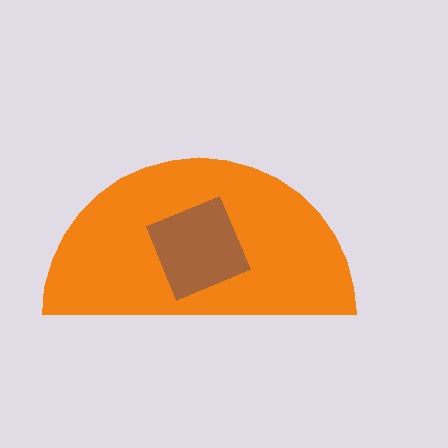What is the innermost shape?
The brown diamond.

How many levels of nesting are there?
2.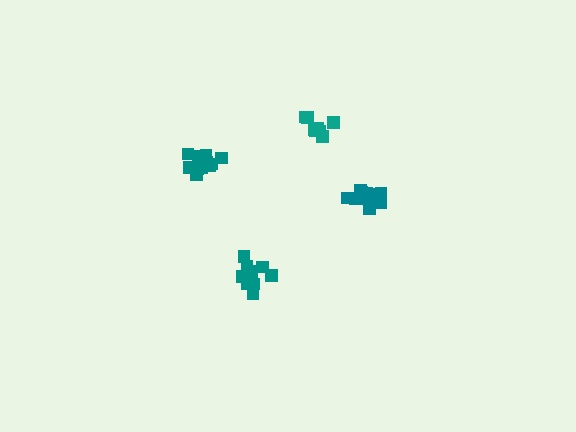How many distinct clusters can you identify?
There are 4 distinct clusters.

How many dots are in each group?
Group 1: 9 dots, Group 2: 12 dots, Group 3: 8 dots, Group 4: 11 dots (40 total).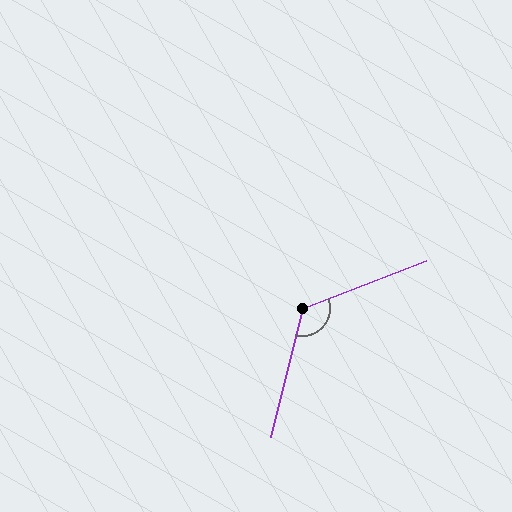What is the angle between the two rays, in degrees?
Approximately 125 degrees.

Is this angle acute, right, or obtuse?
It is obtuse.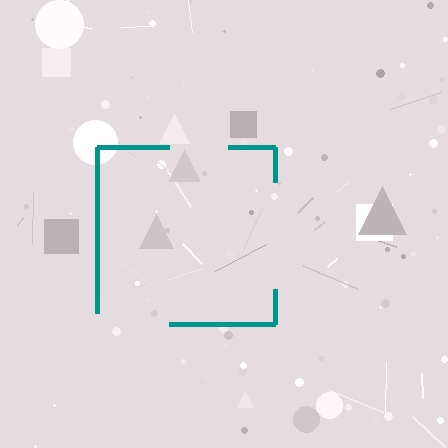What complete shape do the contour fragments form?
The contour fragments form a square.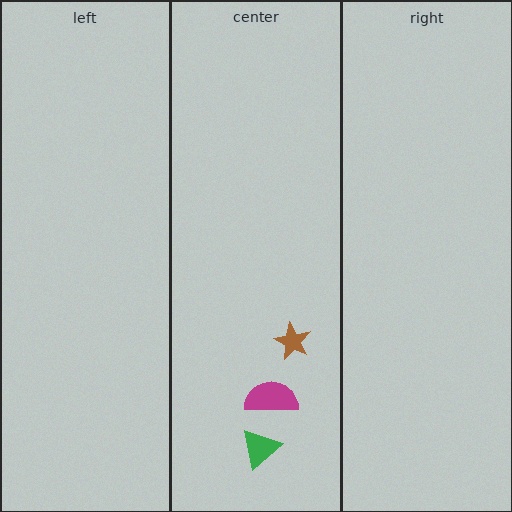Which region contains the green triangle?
The center region.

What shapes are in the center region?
The brown star, the magenta semicircle, the green triangle.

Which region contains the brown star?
The center region.